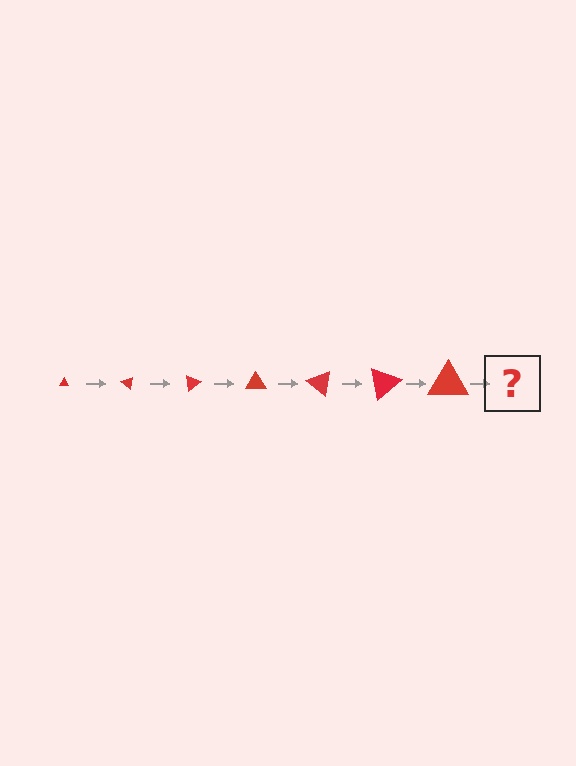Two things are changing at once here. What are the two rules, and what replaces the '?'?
The two rules are that the triangle grows larger each step and it rotates 40 degrees each step. The '?' should be a triangle, larger than the previous one and rotated 280 degrees from the start.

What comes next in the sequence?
The next element should be a triangle, larger than the previous one and rotated 280 degrees from the start.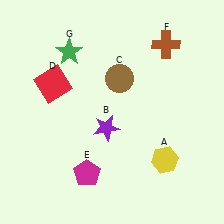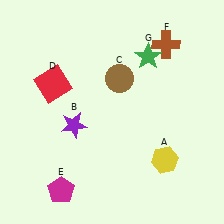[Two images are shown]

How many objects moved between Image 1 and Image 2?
3 objects moved between the two images.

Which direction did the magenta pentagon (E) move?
The magenta pentagon (E) moved left.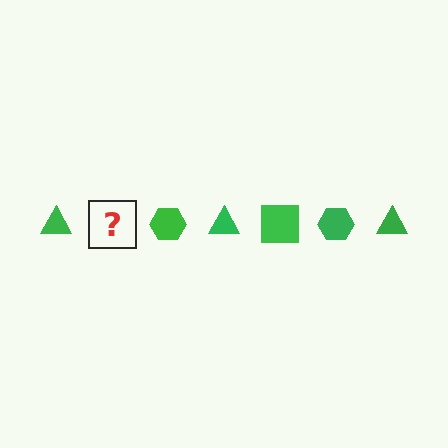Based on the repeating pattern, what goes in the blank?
The blank should be a green square.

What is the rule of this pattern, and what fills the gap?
The rule is that the pattern cycles through triangle, square, hexagon shapes in green. The gap should be filled with a green square.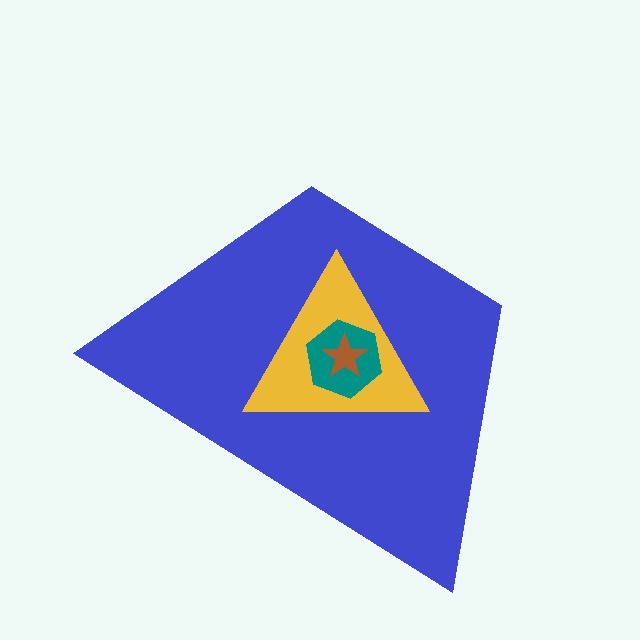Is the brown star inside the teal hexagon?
Yes.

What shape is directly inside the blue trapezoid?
The yellow triangle.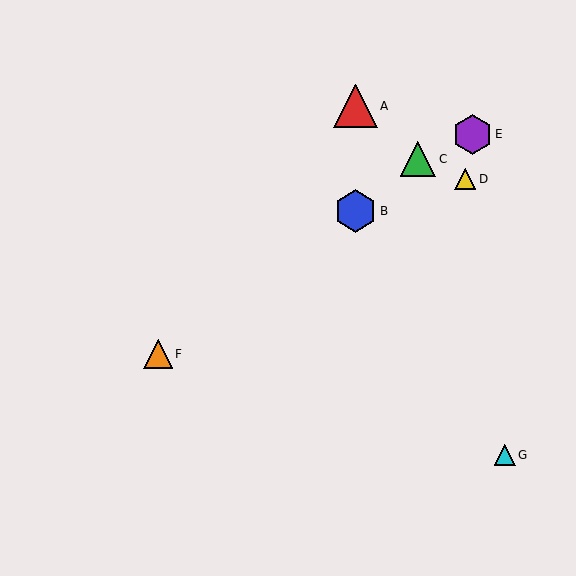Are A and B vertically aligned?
Yes, both are at x≈356.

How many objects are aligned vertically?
2 objects (A, B) are aligned vertically.